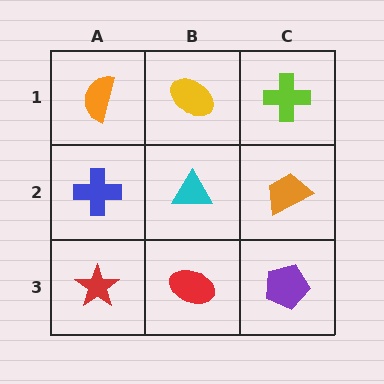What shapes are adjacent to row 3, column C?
An orange trapezoid (row 2, column C), a red ellipse (row 3, column B).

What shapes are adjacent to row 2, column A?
An orange semicircle (row 1, column A), a red star (row 3, column A), a cyan triangle (row 2, column B).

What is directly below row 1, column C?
An orange trapezoid.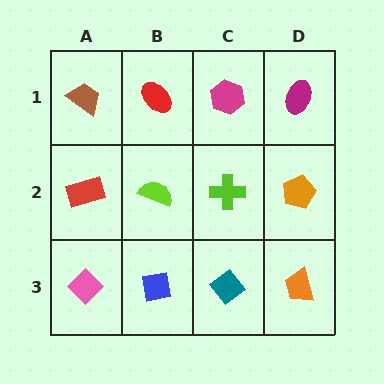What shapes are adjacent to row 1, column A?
A red rectangle (row 2, column A), a red ellipse (row 1, column B).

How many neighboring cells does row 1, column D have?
2.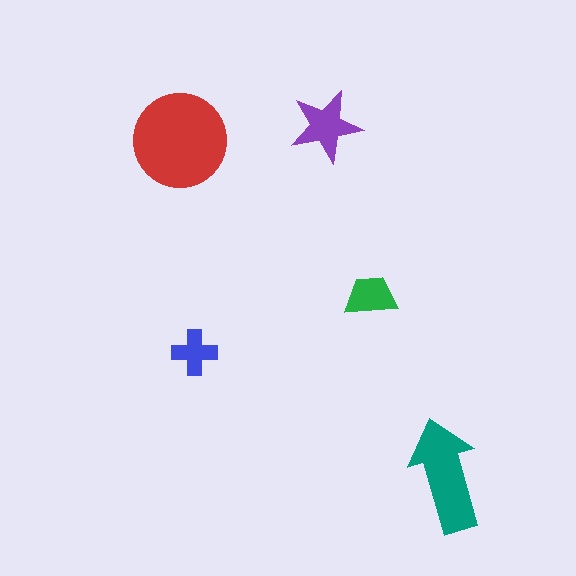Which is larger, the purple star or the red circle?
The red circle.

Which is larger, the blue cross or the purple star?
The purple star.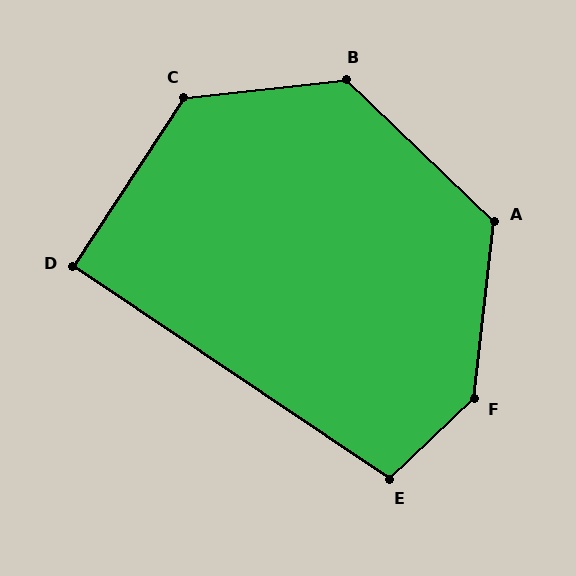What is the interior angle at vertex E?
Approximately 102 degrees (obtuse).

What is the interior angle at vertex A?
Approximately 128 degrees (obtuse).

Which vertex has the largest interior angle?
F, at approximately 140 degrees.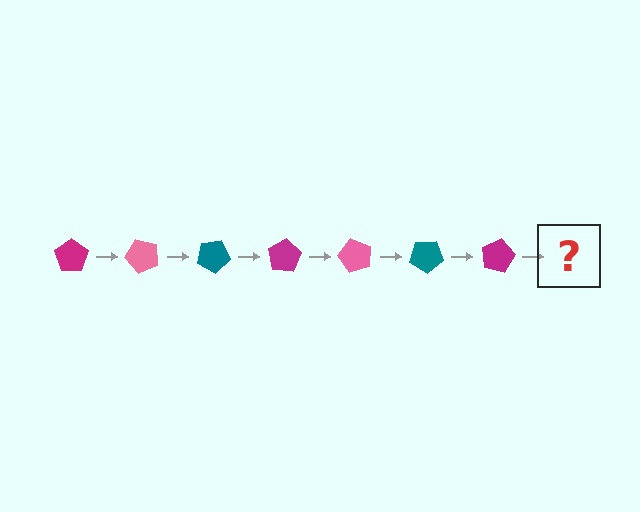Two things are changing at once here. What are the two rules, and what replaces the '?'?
The two rules are that it rotates 50 degrees each step and the color cycles through magenta, pink, and teal. The '?' should be a pink pentagon, rotated 350 degrees from the start.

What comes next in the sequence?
The next element should be a pink pentagon, rotated 350 degrees from the start.